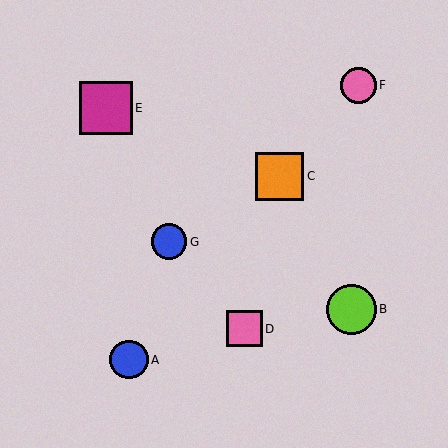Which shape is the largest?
The magenta square (labeled E) is the largest.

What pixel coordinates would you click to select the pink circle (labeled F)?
Click at (358, 85) to select the pink circle F.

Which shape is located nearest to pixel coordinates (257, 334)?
The pink square (labeled D) at (244, 329) is nearest to that location.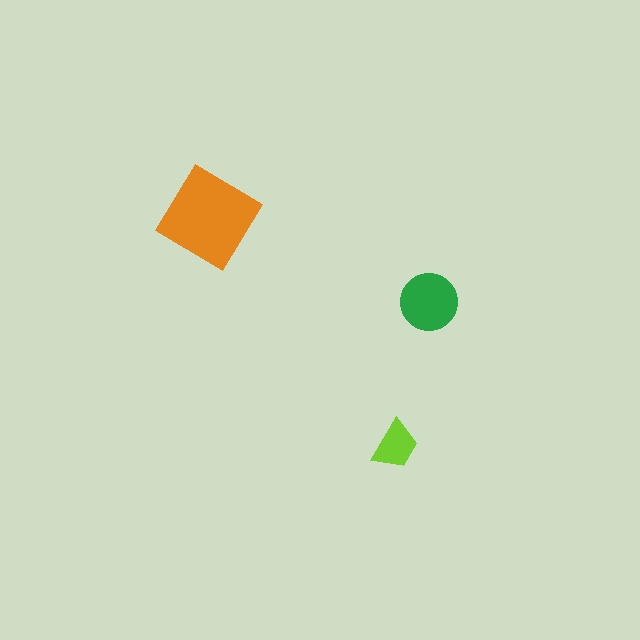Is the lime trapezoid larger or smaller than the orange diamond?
Smaller.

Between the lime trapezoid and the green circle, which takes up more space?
The green circle.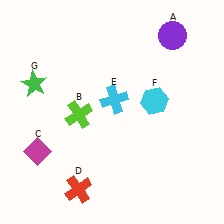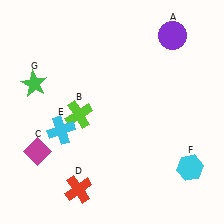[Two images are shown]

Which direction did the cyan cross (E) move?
The cyan cross (E) moved left.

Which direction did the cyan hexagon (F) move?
The cyan hexagon (F) moved down.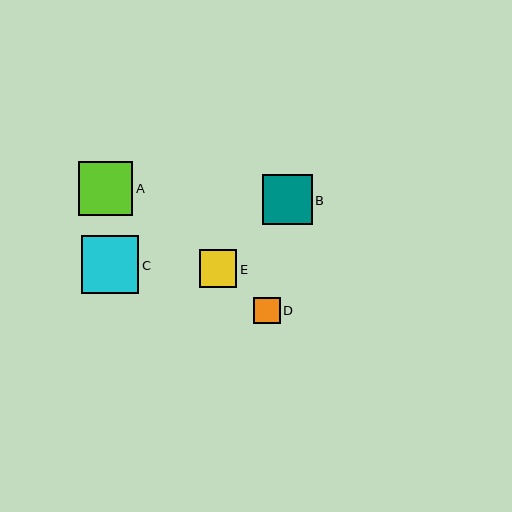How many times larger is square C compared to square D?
Square C is approximately 2.2 times the size of square D.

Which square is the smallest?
Square D is the smallest with a size of approximately 26 pixels.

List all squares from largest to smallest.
From largest to smallest: C, A, B, E, D.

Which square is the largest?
Square C is the largest with a size of approximately 58 pixels.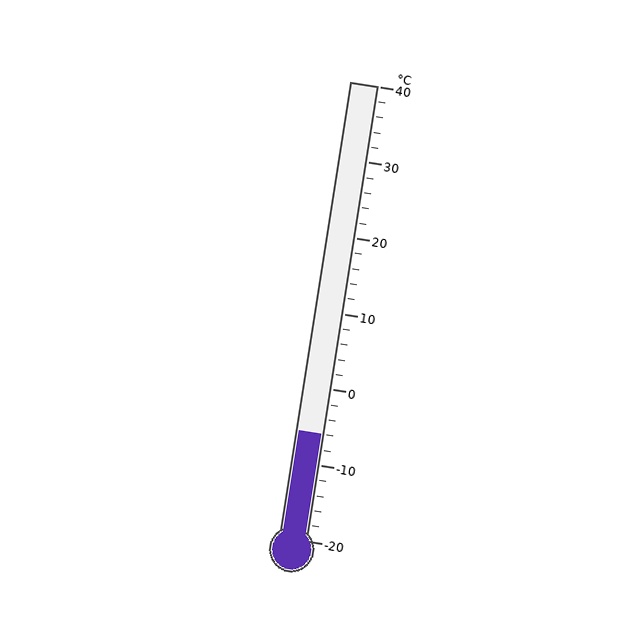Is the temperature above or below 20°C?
The temperature is below 20°C.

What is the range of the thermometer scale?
The thermometer scale ranges from -20°C to 40°C.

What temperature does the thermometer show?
The thermometer shows approximately -6°C.